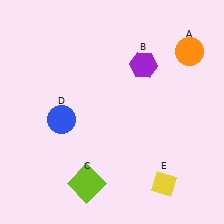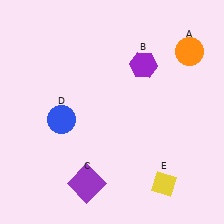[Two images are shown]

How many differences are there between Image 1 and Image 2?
There is 1 difference between the two images.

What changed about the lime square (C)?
In Image 1, C is lime. In Image 2, it changed to purple.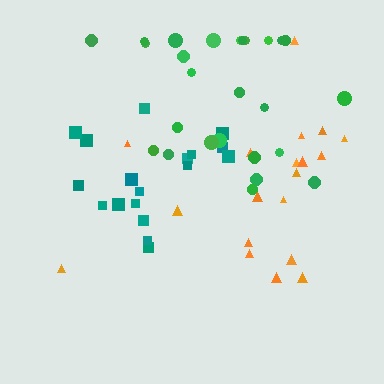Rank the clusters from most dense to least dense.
teal, green, orange.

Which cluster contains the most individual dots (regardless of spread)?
Green (26).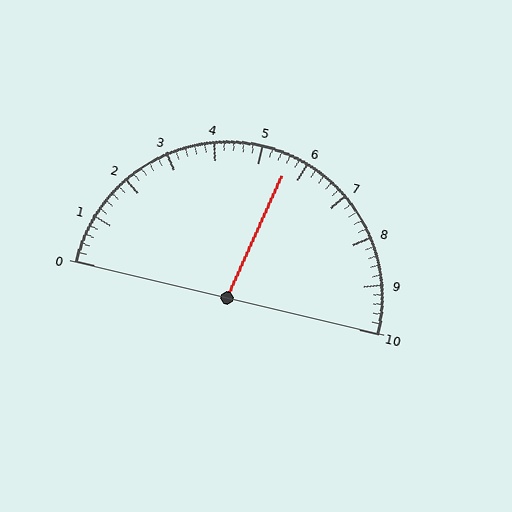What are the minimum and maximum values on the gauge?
The gauge ranges from 0 to 10.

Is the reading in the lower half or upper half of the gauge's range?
The reading is in the upper half of the range (0 to 10).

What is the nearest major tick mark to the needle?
The nearest major tick mark is 6.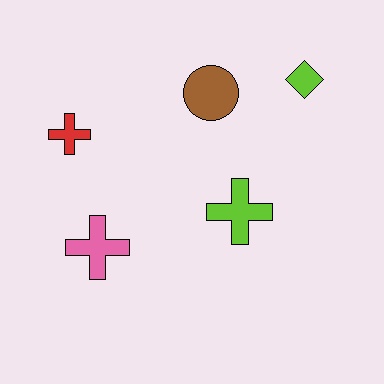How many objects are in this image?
There are 5 objects.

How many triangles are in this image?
There are no triangles.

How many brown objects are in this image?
There is 1 brown object.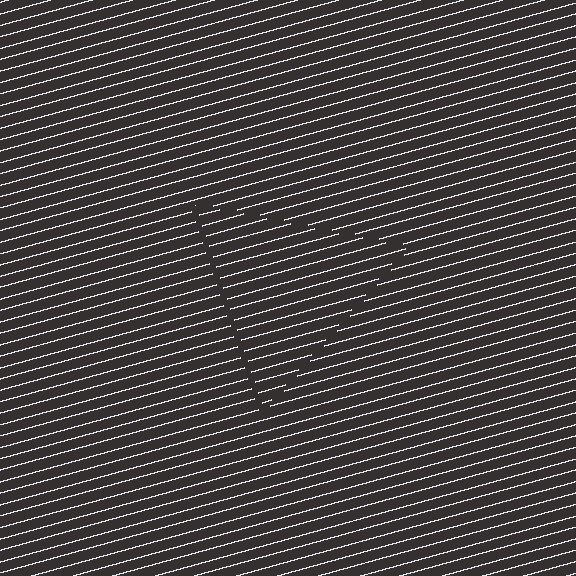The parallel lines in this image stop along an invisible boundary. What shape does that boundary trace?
An illusory triangle. The interior of the shape contains the same grating, shifted by half a period — the contour is defined by the phase discontinuity where line-ends from the inner and outer gratings abut.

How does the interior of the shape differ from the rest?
The interior of the shape contains the same grating, shifted by half a period — the contour is defined by the phase discontinuity where line-ends from the inner and outer gratings abut.